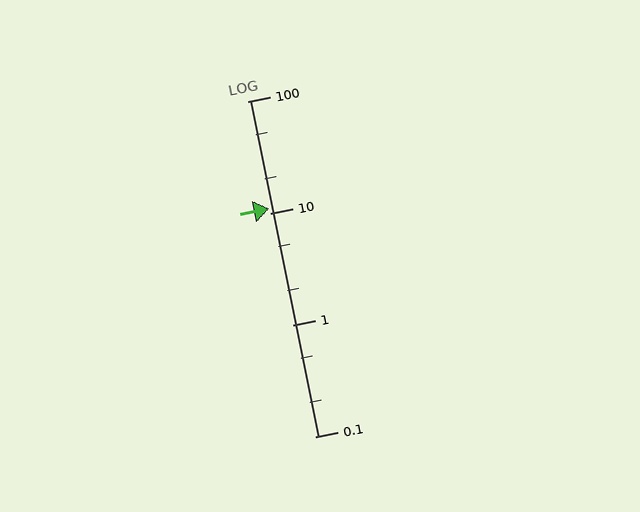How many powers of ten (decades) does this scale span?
The scale spans 3 decades, from 0.1 to 100.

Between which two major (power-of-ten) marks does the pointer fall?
The pointer is between 10 and 100.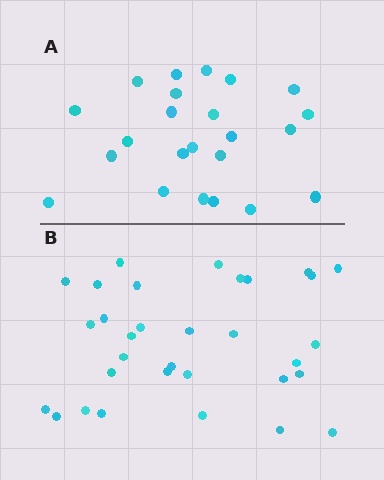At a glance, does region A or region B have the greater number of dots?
Region B (the bottom region) has more dots.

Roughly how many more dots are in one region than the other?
Region B has roughly 8 or so more dots than region A.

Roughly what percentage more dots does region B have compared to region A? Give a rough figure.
About 40% more.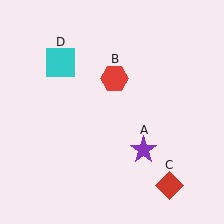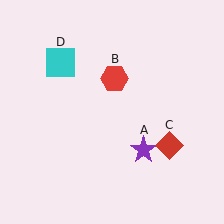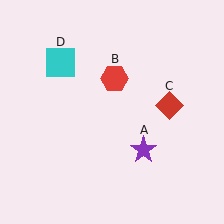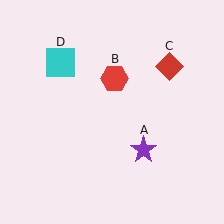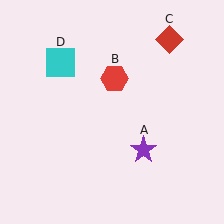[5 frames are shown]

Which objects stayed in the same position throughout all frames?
Purple star (object A) and red hexagon (object B) and cyan square (object D) remained stationary.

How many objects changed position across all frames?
1 object changed position: red diamond (object C).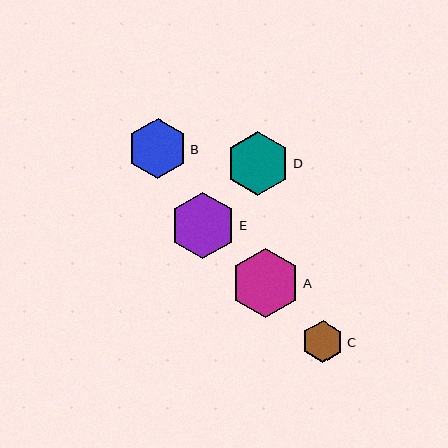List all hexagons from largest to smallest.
From largest to smallest: A, E, D, B, C.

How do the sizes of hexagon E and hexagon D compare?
Hexagon E and hexagon D are approximately the same size.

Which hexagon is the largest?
Hexagon A is the largest with a size of approximately 69 pixels.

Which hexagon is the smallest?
Hexagon C is the smallest with a size of approximately 42 pixels.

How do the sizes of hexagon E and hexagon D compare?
Hexagon E and hexagon D are approximately the same size.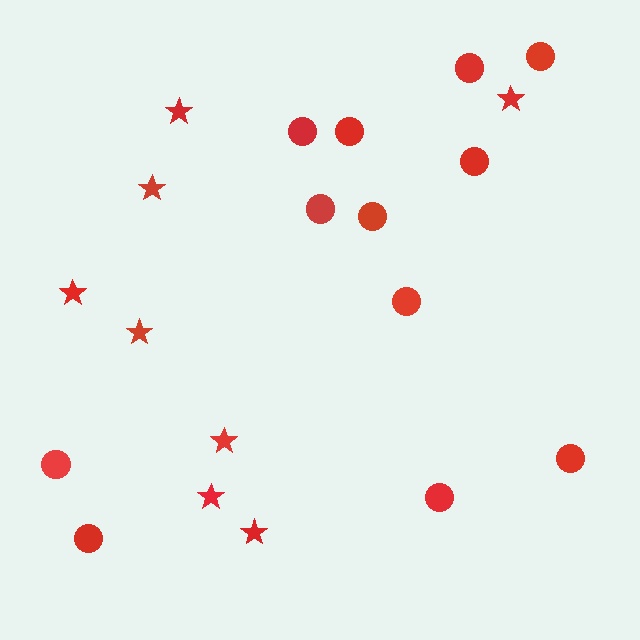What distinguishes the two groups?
There are 2 groups: one group of circles (12) and one group of stars (8).